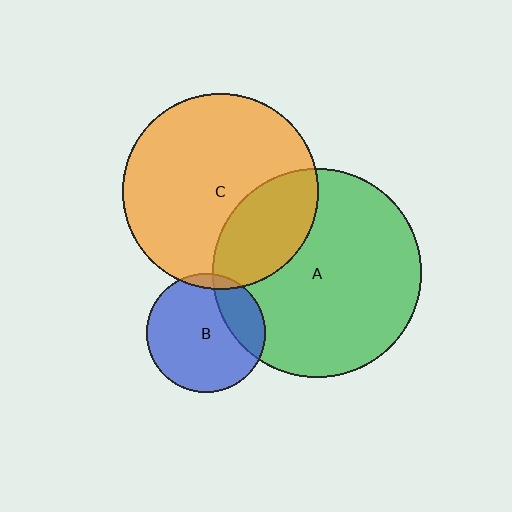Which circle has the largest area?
Circle A (green).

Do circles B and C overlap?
Yes.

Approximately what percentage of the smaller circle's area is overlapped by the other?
Approximately 5%.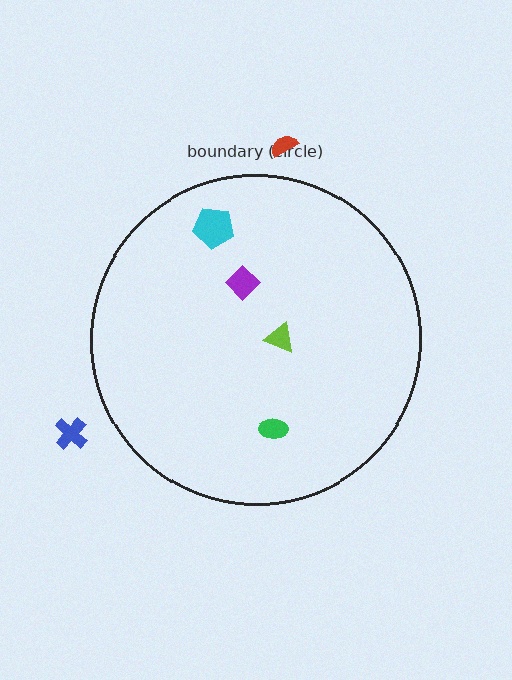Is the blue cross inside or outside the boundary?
Outside.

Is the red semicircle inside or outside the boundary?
Outside.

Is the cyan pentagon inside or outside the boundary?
Inside.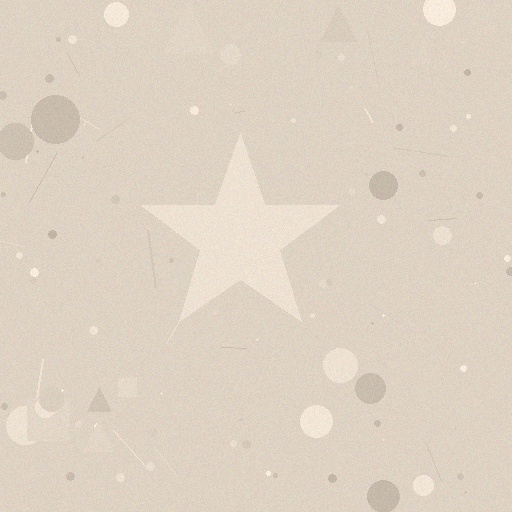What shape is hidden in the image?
A star is hidden in the image.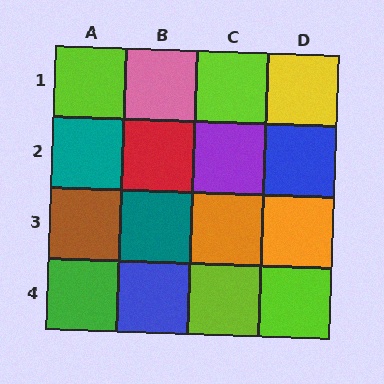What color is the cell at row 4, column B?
Blue.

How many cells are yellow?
1 cell is yellow.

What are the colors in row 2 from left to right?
Teal, red, purple, blue.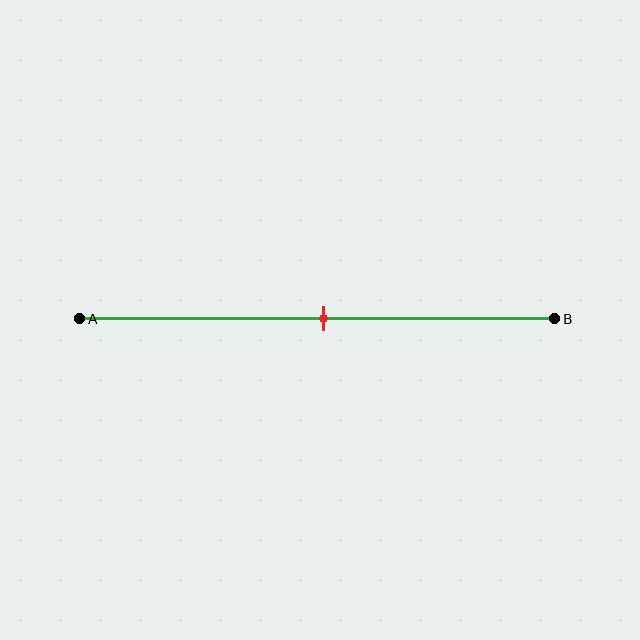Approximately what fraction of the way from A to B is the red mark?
The red mark is approximately 50% of the way from A to B.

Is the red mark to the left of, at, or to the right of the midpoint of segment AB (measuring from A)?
The red mark is approximately at the midpoint of segment AB.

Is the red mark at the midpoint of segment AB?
Yes, the mark is approximately at the midpoint.